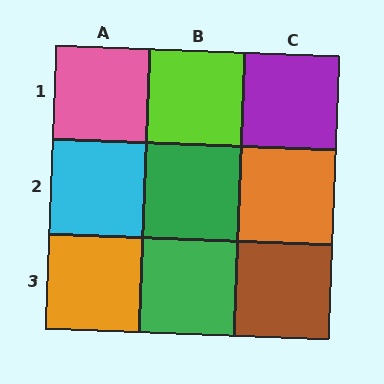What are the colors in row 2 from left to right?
Cyan, green, orange.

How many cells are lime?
1 cell is lime.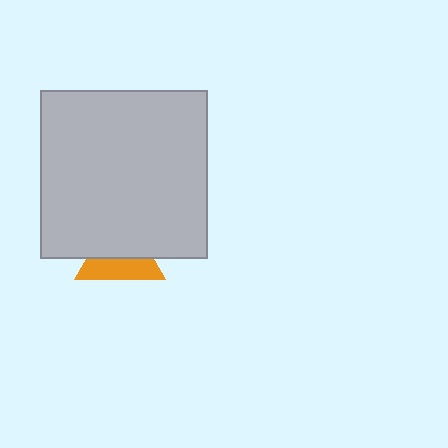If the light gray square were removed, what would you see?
You would see the complete orange triangle.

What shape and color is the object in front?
The object in front is a light gray square.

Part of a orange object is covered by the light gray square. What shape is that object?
It is a triangle.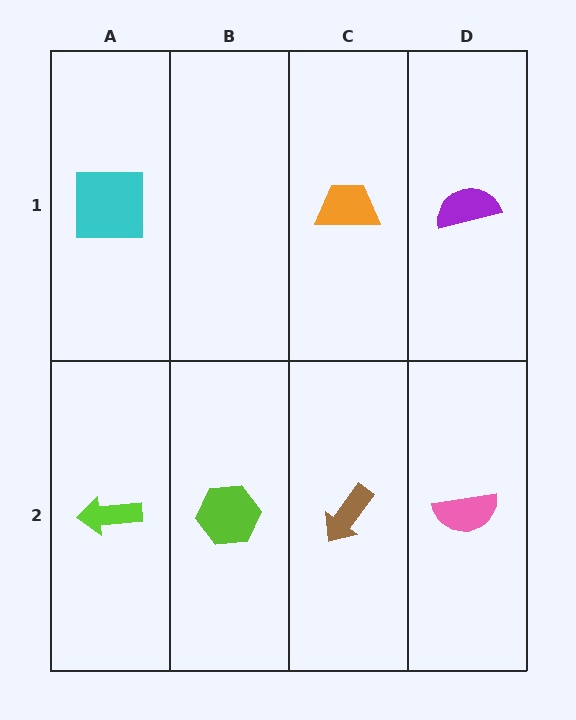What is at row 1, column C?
An orange trapezoid.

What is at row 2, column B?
A lime hexagon.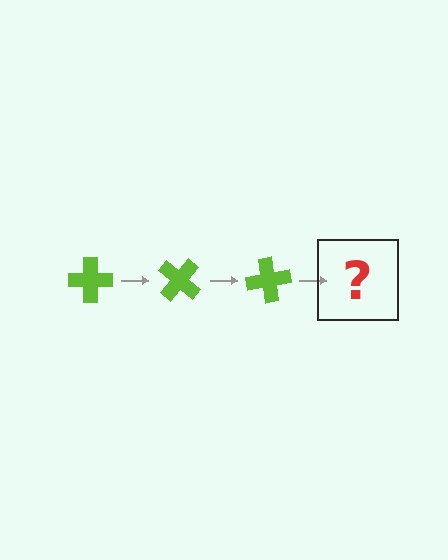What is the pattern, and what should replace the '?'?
The pattern is that the cross rotates 40 degrees each step. The '?' should be a lime cross rotated 120 degrees.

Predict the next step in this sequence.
The next step is a lime cross rotated 120 degrees.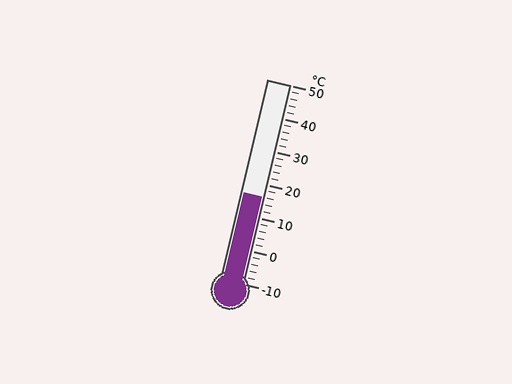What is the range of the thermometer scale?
The thermometer scale ranges from -10°C to 50°C.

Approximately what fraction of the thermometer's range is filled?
The thermometer is filled to approximately 45% of its range.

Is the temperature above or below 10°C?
The temperature is above 10°C.